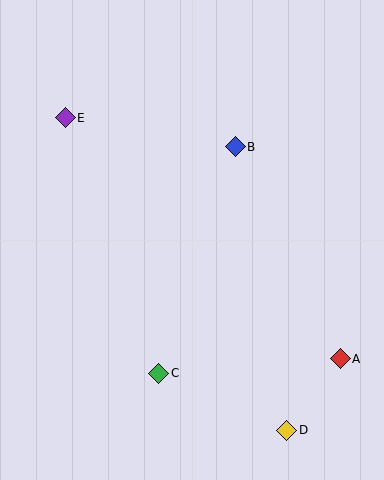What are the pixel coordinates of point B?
Point B is at (235, 147).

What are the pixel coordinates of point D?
Point D is at (287, 430).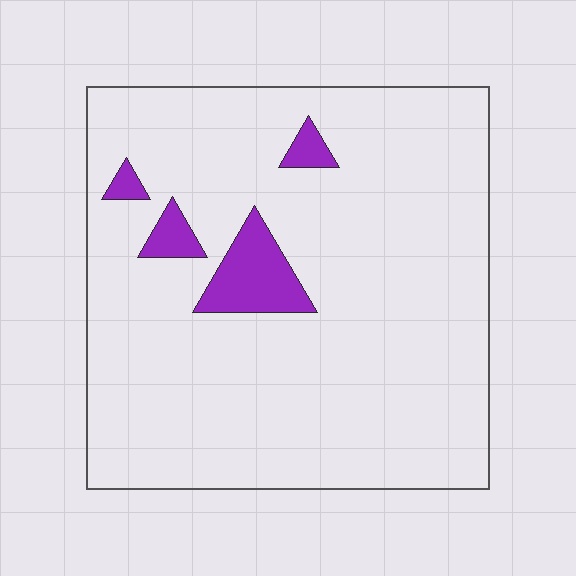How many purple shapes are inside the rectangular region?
4.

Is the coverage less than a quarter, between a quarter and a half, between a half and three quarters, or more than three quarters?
Less than a quarter.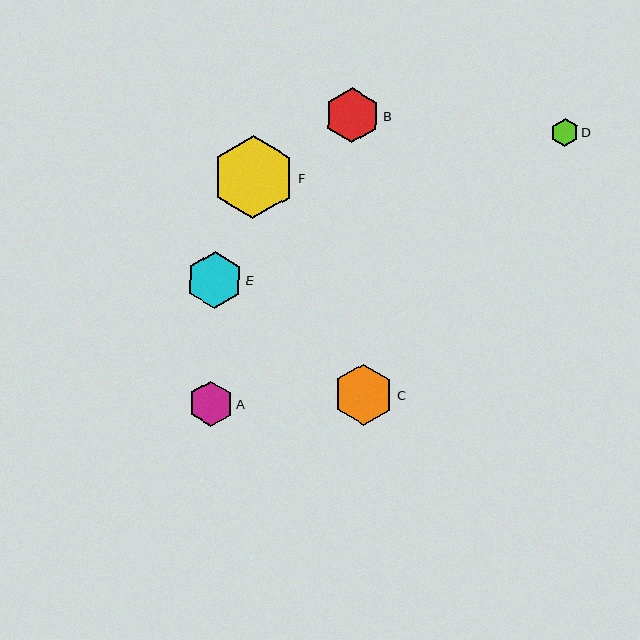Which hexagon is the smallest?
Hexagon D is the smallest with a size of approximately 28 pixels.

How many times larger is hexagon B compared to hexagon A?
Hexagon B is approximately 1.2 times the size of hexagon A.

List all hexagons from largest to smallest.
From largest to smallest: F, C, E, B, A, D.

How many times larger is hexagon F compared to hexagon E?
Hexagon F is approximately 1.5 times the size of hexagon E.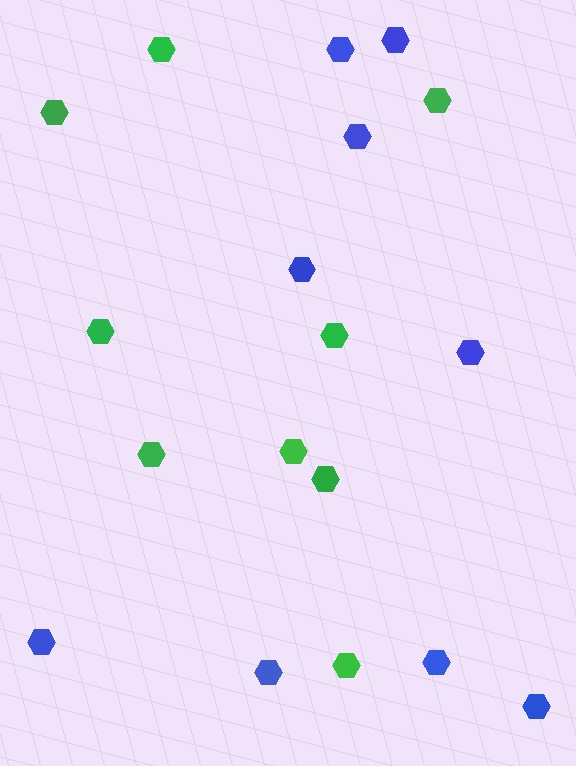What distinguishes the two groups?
There are 2 groups: one group of blue hexagons (9) and one group of green hexagons (9).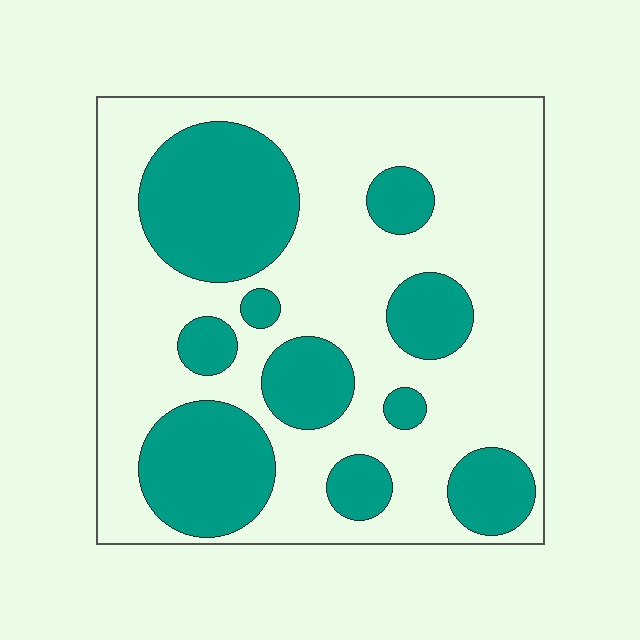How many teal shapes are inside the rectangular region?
10.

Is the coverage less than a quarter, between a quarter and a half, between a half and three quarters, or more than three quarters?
Between a quarter and a half.